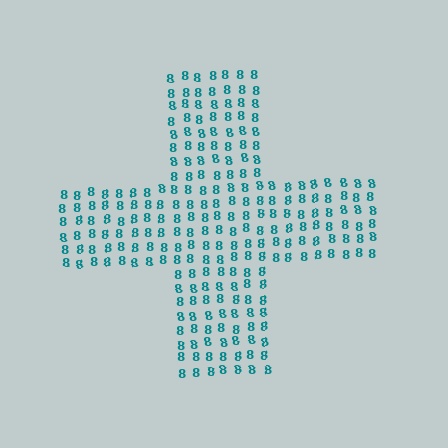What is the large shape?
The large shape is a cross.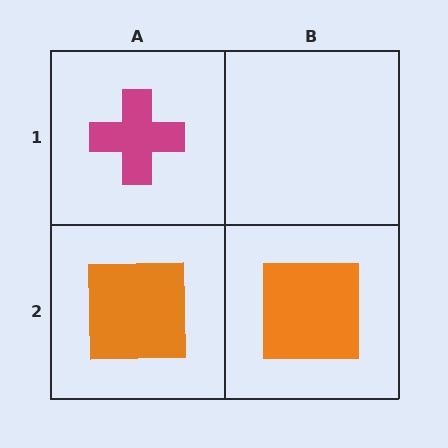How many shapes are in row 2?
2 shapes.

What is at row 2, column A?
An orange square.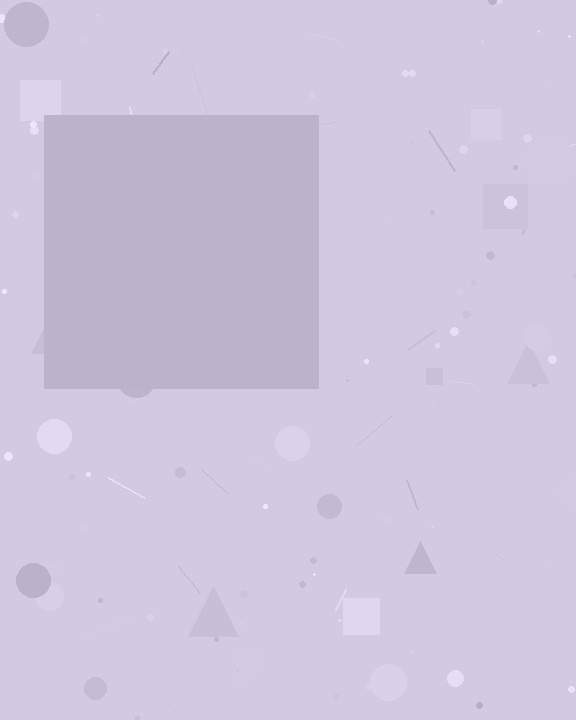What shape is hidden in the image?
A square is hidden in the image.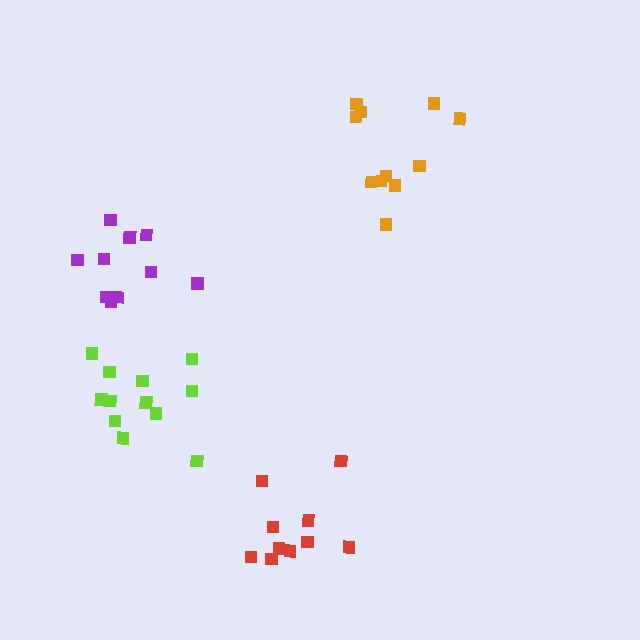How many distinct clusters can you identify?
There are 4 distinct clusters.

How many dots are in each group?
Group 1: 11 dots, Group 2: 10 dots, Group 3: 10 dots, Group 4: 12 dots (43 total).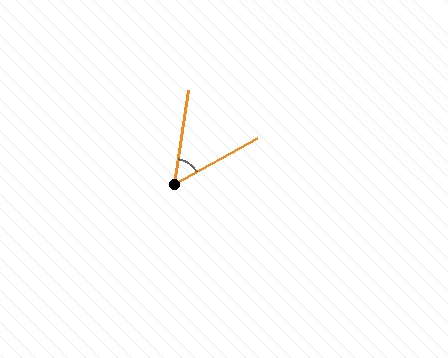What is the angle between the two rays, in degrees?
Approximately 52 degrees.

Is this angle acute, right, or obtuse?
It is acute.